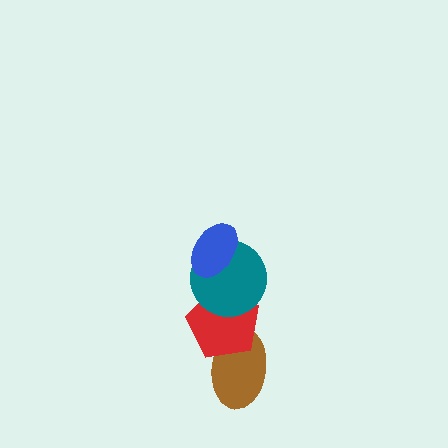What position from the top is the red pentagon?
The red pentagon is 3rd from the top.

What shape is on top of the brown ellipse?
The red pentagon is on top of the brown ellipse.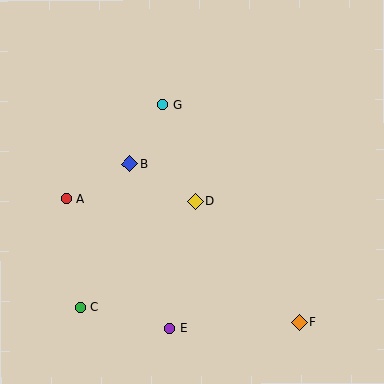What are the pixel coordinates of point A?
Point A is at (66, 199).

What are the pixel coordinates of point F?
Point F is at (299, 322).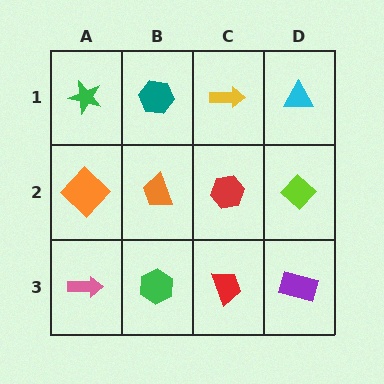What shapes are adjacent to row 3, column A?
An orange diamond (row 2, column A), a green hexagon (row 3, column B).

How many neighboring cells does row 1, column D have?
2.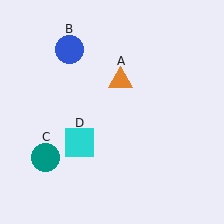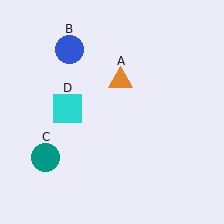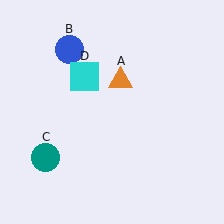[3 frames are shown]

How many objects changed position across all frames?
1 object changed position: cyan square (object D).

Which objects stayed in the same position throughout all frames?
Orange triangle (object A) and blue circle (object B) and teal circle (object C) remained stationary.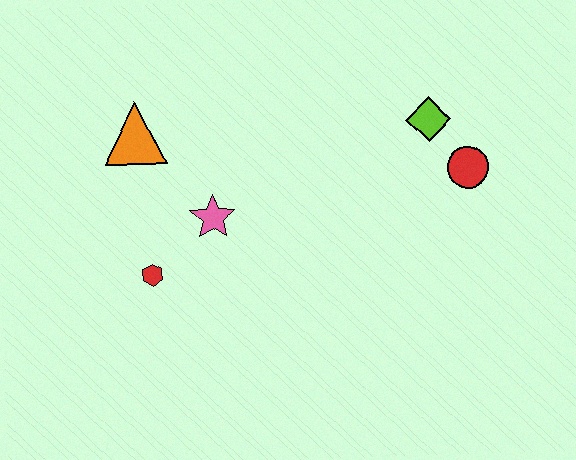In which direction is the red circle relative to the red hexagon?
The red circle is to the right of the red hexagon.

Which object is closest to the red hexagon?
The pink star is closest to the red hexagon.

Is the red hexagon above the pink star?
No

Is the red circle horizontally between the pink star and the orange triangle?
No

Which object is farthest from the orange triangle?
The red circle is farthest from the orange triangle.